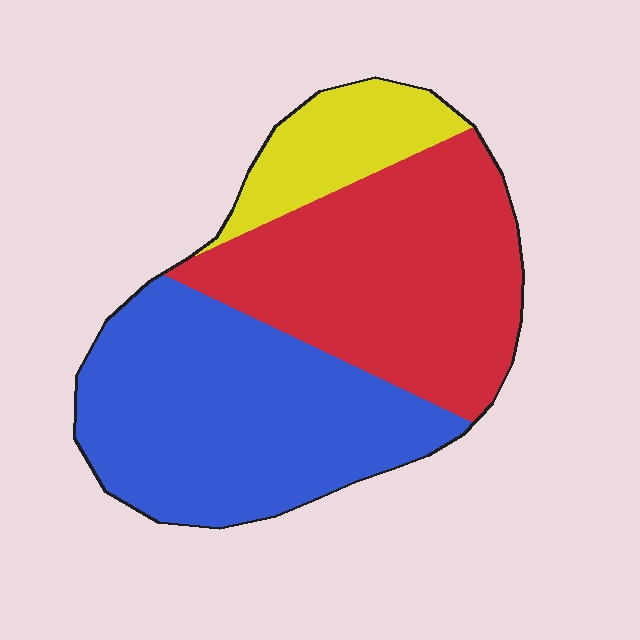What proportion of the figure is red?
Red takes up about two fifths (2/5) of the figure.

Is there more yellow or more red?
Red.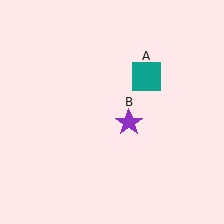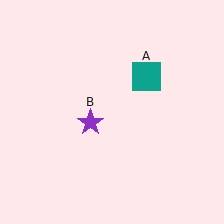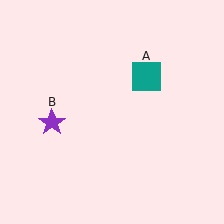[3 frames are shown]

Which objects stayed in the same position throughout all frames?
Teal square (object A) remained stationary.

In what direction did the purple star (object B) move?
The purple star (object B) moved left.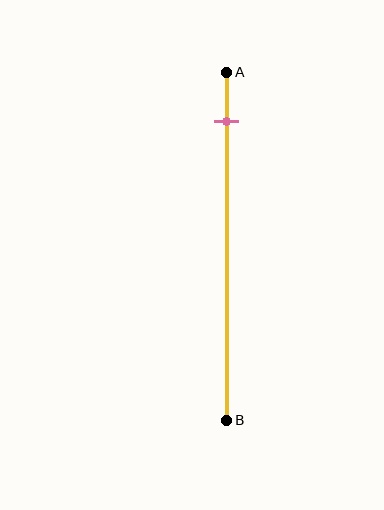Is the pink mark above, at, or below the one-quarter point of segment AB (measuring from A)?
The pink mark is above the one-quarter point of segment AB.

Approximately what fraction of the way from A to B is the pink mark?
The pink mark is approximately 15% of the way from A to B.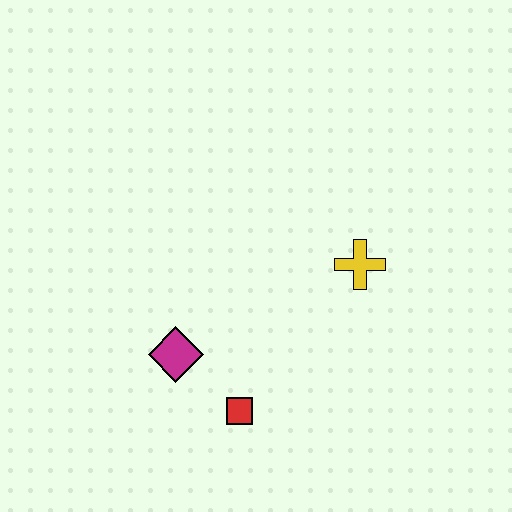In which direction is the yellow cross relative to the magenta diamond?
The yellow cross is to the right of the magenta diamond.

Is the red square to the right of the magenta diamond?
Yes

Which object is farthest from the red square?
The yellow cross is farthest from the red square.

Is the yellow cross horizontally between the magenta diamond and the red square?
No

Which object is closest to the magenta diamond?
The red square is closest to the magenta diamond.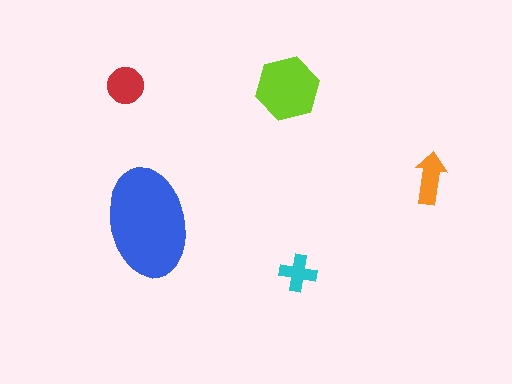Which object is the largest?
The blue ellipse.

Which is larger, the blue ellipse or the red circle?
The blue ellipse.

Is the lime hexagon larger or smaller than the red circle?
Larger.